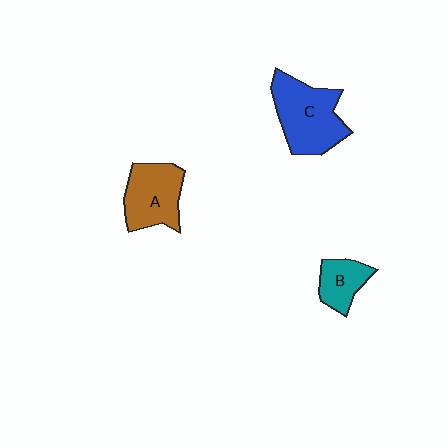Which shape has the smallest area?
Shape B (teal).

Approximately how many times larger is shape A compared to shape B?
Approximately 1.6 times.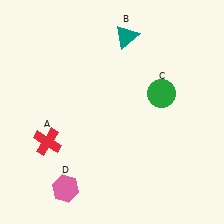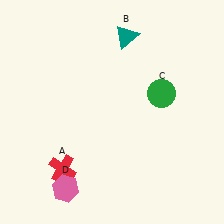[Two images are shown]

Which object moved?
The red cross (A) moved down.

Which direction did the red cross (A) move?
The red cross (A) moved down.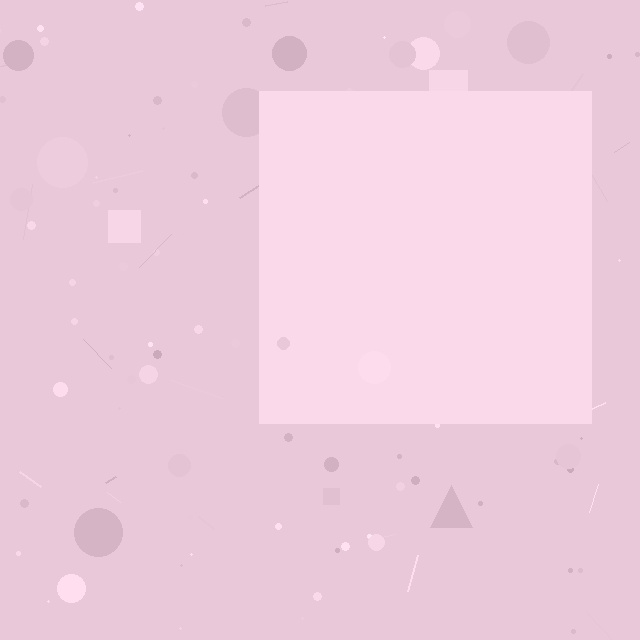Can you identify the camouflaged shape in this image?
The camouflaged shape is a square.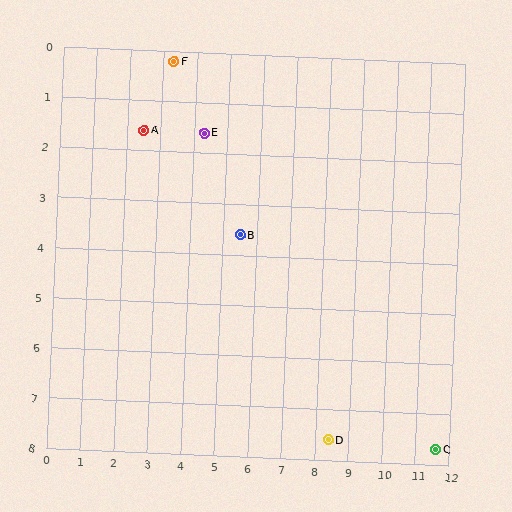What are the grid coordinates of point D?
Point D is at approximately (8.4, 7.6).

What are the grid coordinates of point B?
Point B is at approximately (5.5, 3.6).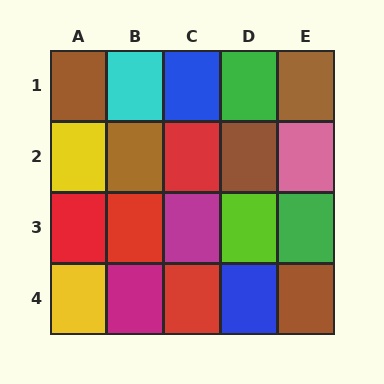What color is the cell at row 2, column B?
Brown.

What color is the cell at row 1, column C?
Blue.